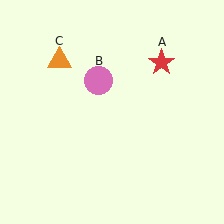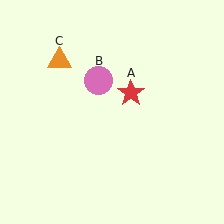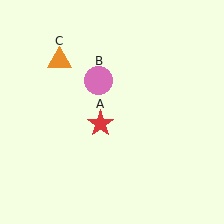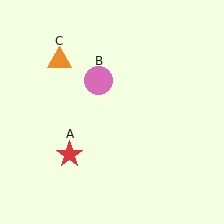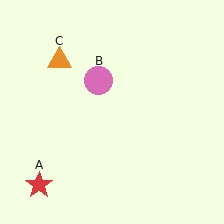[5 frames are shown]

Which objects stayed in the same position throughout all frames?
Pink circle (object B) and orange triangle (object C) remained stationary.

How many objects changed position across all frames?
1 object changed position: red star (object A).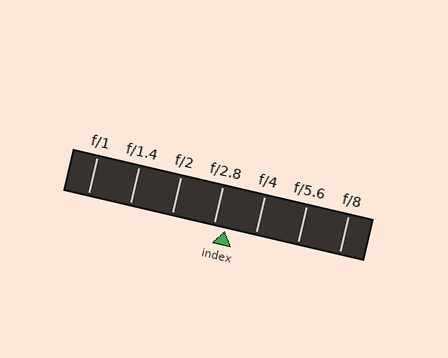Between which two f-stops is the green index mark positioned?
The index mark is between f/2.8 and f/4.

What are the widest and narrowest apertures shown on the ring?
The widest aperture shown is f/1 and the narrowest is f/8.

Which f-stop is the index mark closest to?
The index mark is closest to f/2.8.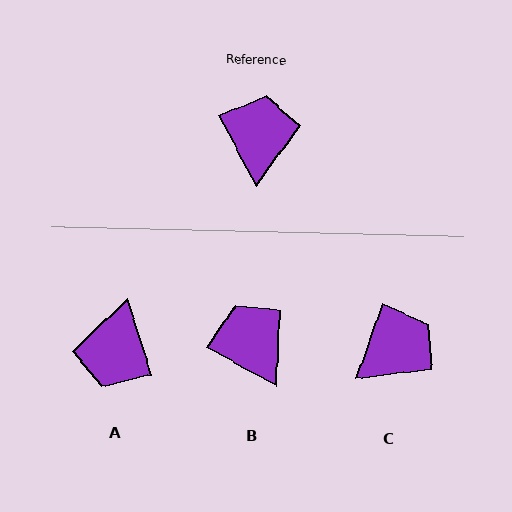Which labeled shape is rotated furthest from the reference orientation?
A, about 170 degrees away.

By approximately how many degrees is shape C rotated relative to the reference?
Approximately 47 degrees clockwise.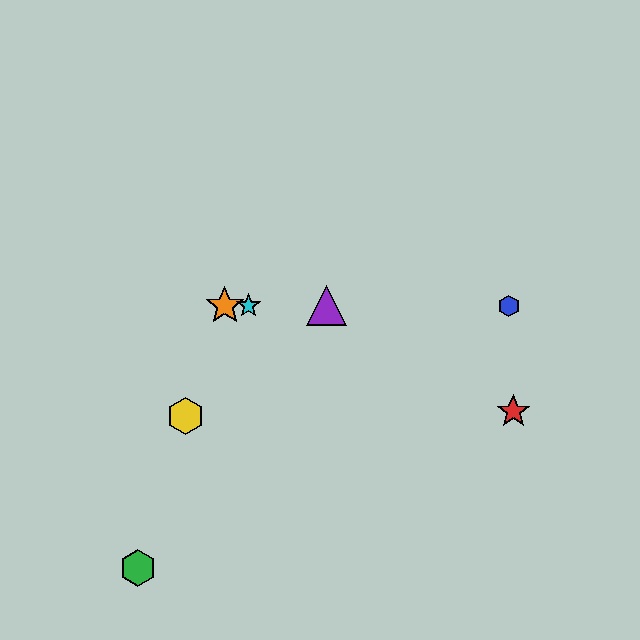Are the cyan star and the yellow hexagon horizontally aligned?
No, the cyan star is at y≈306 and the yellow hexagon is at y≈416.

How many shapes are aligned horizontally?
4 shapes (the blue hexagon, the purple triangle, the orange star, the cyan star) are aligned horizontally.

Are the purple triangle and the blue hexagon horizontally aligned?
Yes, both are at y≈306.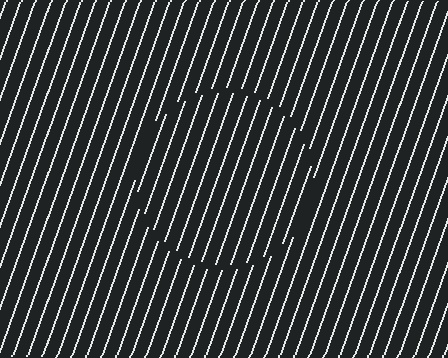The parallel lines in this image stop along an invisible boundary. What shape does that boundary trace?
An illusory circle. The interior of the shape contains the same grating, shifted by half a period — the contour is defined by the phase discontinuity where line-ends from the inner and outer gratings abut.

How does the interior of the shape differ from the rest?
The interior of the shape contains the same grating, shifted by half a period — the contour is defined by the phase discontinuity where line-ends from the inner and outer gratings abut.